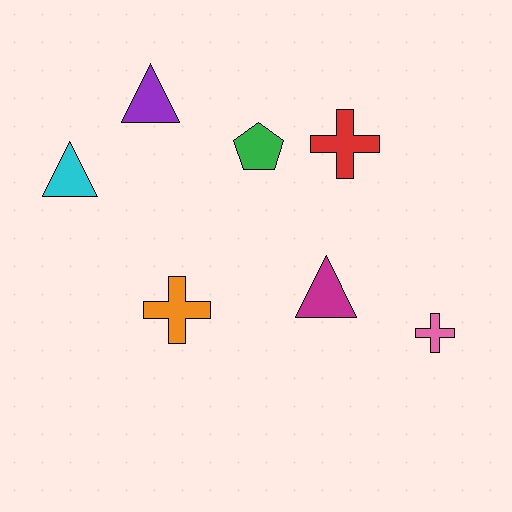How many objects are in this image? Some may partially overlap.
There are 7 objects.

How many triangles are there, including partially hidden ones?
There are 3 triangles.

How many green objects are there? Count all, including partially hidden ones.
There is 1 green object.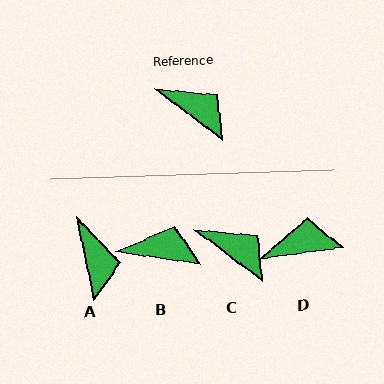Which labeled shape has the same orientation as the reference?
C.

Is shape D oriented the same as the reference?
No, it is off by about 45 degrees.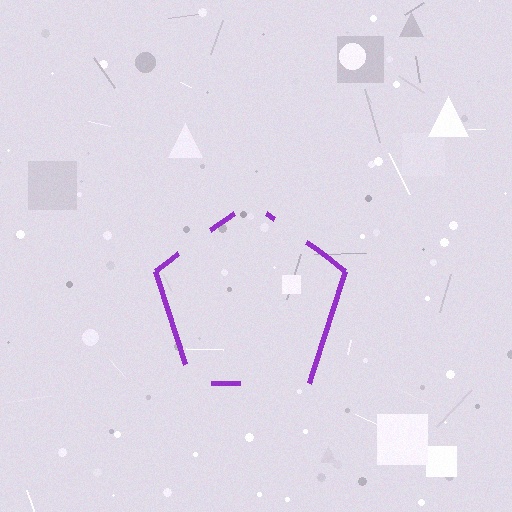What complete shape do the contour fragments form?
The contour fragments form a pentagon.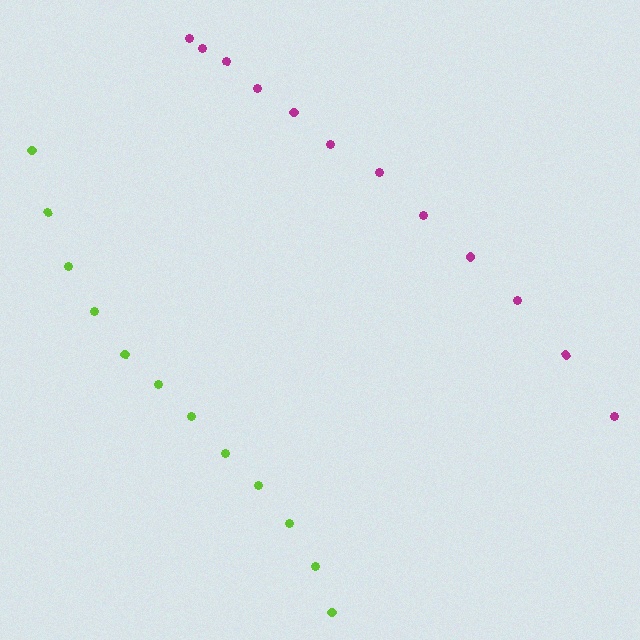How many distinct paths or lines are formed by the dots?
There are 2 distinct paths.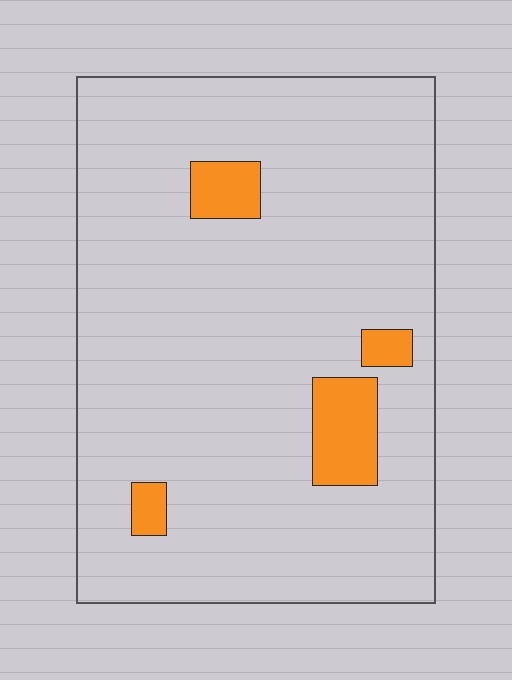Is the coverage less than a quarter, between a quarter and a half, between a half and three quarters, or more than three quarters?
Less than a quarter.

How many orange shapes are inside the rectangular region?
4.